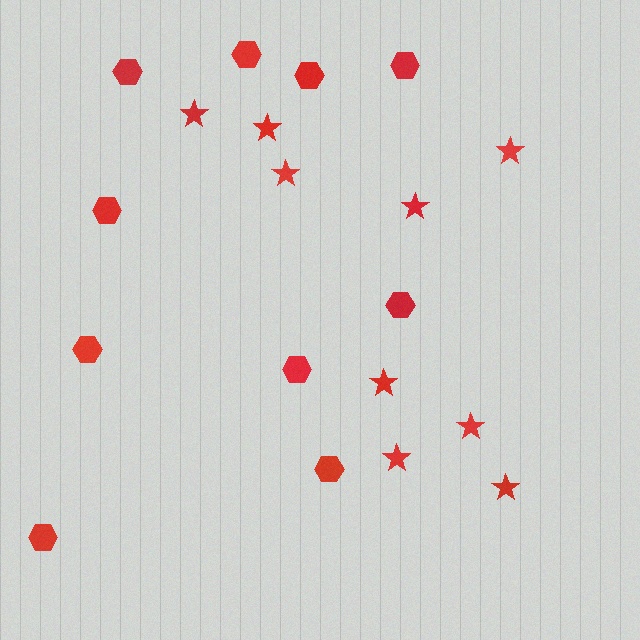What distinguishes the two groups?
There are 2 groups: one group of stars (9) and one group of hexagons (10).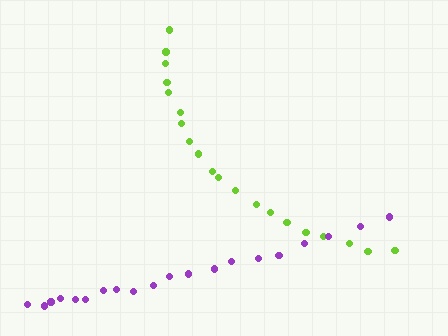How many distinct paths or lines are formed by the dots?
There are 2 distinct paths.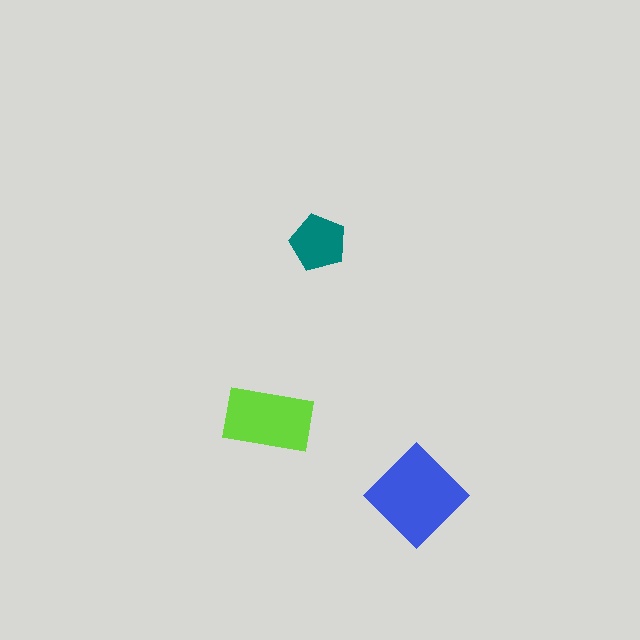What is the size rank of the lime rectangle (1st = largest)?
2nd.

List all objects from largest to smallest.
The blue diamond, the lime rectangle, the teal pentagon.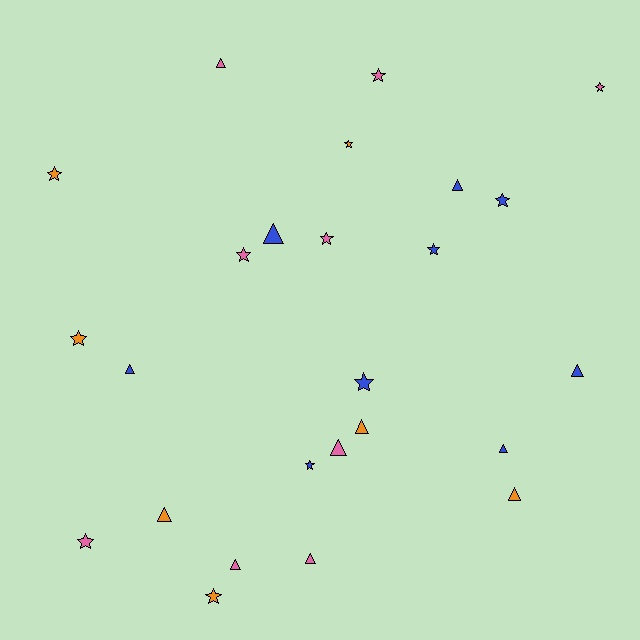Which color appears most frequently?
Pink, with 9 objects.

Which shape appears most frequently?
Star, with 13 objects.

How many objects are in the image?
There are 25 objects.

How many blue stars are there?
There are 4 blue stars.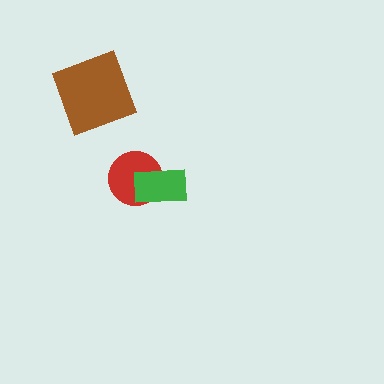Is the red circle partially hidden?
Yes, it is partially covered by another shape.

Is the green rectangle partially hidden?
No, no other shape covers it.